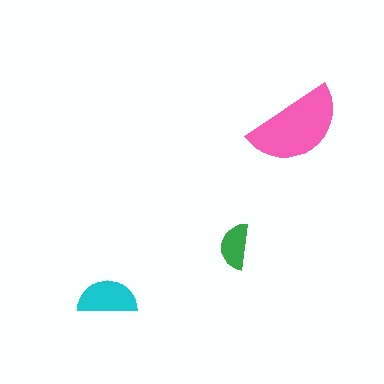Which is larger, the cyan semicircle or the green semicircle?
The cyan one.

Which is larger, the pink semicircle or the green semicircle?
The pink one.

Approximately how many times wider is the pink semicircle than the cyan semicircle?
About 1.5 times wider.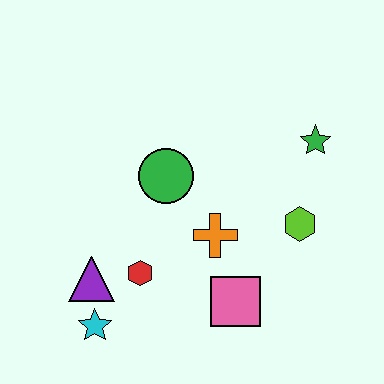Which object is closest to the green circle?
The orange cross is closest to the green circle.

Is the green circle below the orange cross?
No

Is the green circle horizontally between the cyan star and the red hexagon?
No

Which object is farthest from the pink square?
The green star is farthest from the pink square.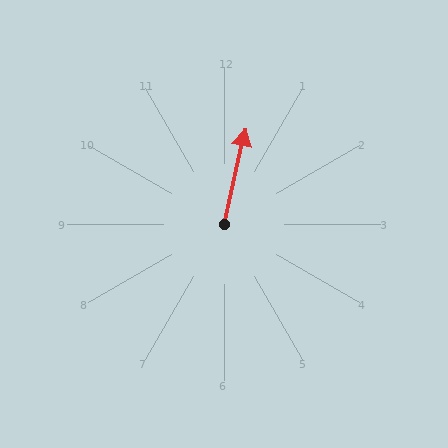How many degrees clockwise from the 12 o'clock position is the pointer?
Approximately 13 degrees.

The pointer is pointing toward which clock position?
Roughly 12 o'clock.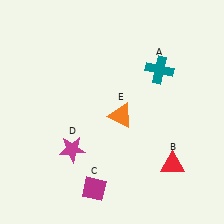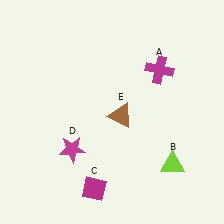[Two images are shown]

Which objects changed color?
A changed from teal to magenta. B changed from red to lime. E changed from orange to brown.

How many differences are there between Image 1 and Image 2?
There are 3 differences between the two images.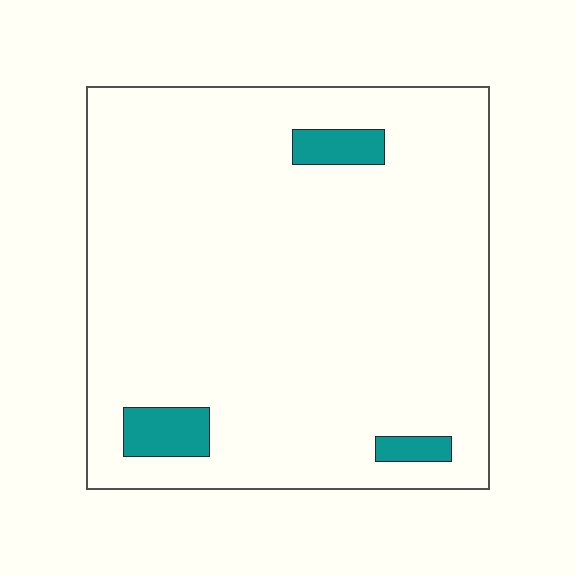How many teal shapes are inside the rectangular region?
3.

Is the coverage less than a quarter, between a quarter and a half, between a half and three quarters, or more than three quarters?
Less than a quarter.